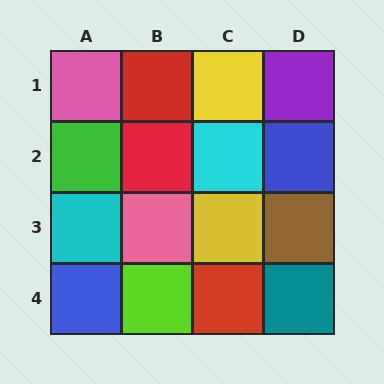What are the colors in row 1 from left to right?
Pink, red, yellow, purple.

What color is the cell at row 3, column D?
Brown.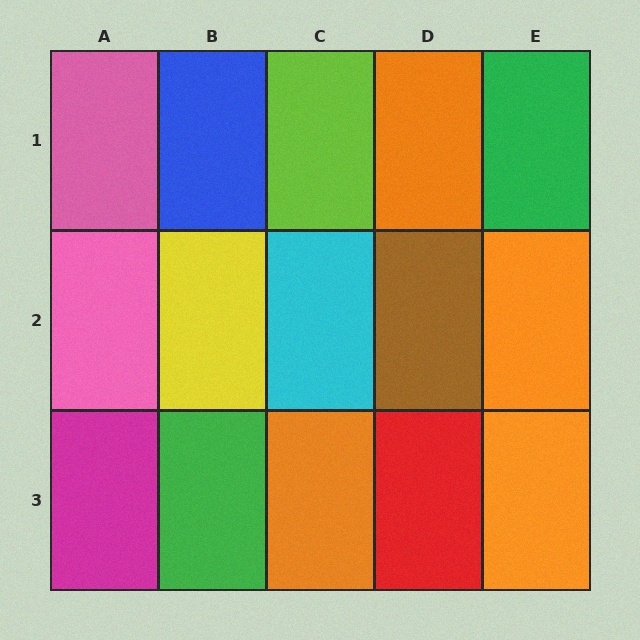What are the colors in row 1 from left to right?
Pink, blue, lime, orange, green.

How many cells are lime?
1 cell is lime.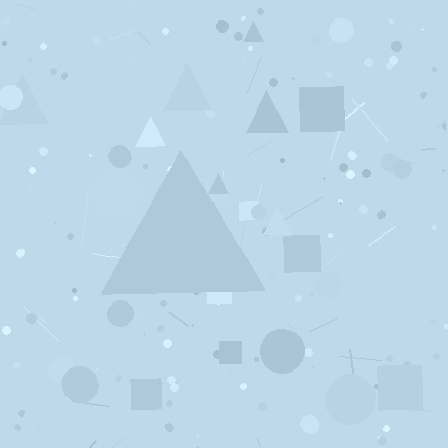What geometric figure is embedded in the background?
A triangle is embedded in the background.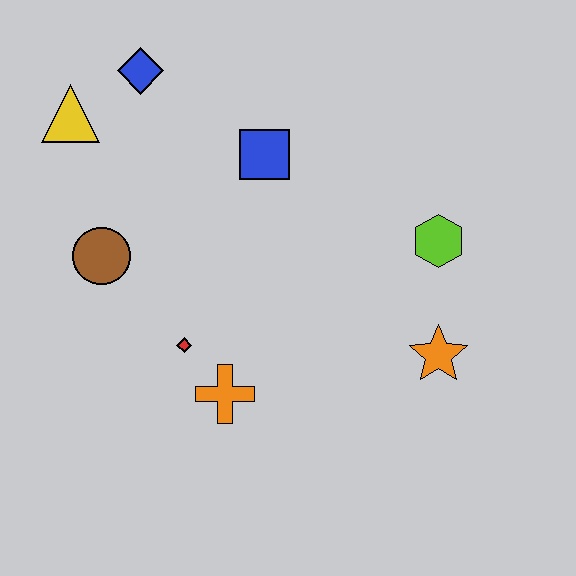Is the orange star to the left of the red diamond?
No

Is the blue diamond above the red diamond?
Yes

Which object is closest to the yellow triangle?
The blue diamond is closest to the yellow triangle.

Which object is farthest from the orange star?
The yellow triangle is farthest from the orange star.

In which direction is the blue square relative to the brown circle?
The blue square is to the right of the brown circle.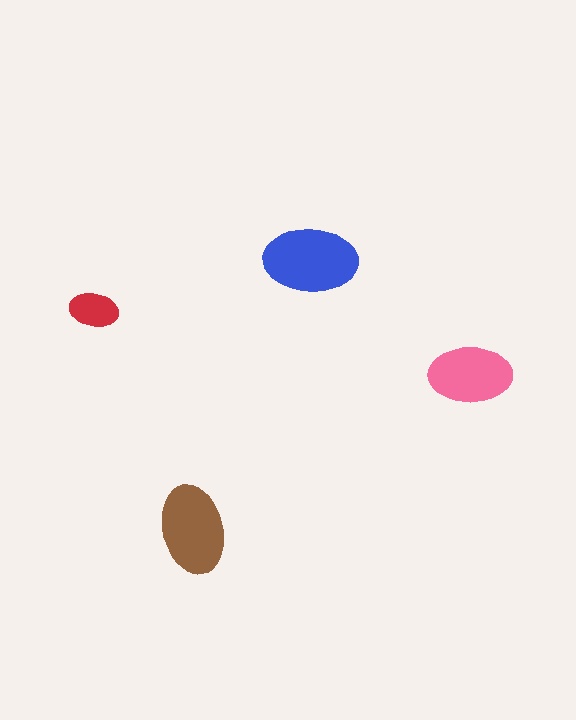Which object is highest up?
The blue ellipse is topmost.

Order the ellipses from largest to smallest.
the blue one, the brown one, the pink one, the red one.